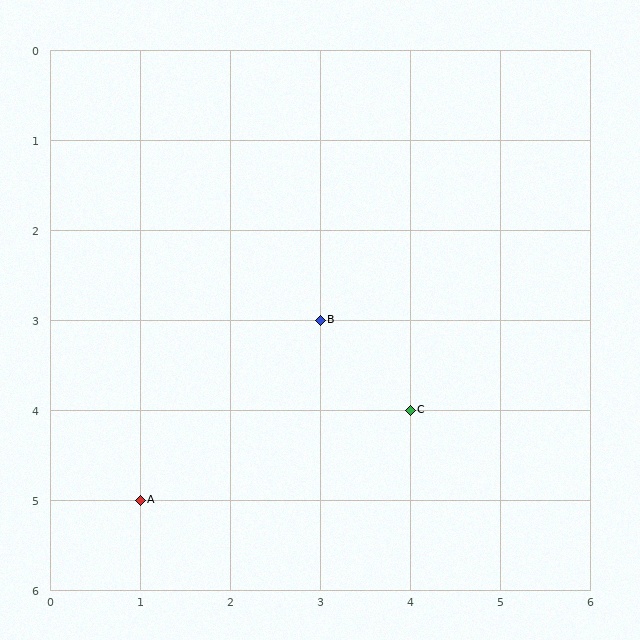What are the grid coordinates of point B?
Point B is at grid coordinates (3, 3).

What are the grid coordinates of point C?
Point C is at grid coordinates (4, 4).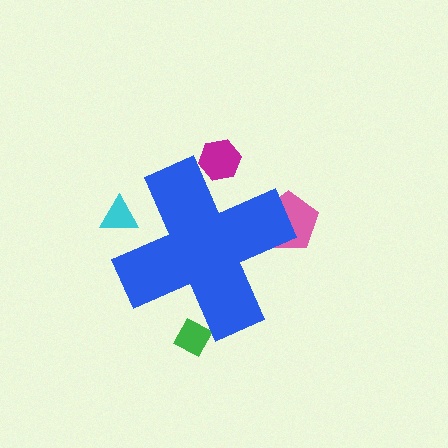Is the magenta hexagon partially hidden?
Yes, the magenta hexagon is partially hidden behind the blue cross.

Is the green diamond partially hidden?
Yes, the green diamond is partially hidden behind the blue cross.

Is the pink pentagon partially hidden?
Yes, the pink pentagon is partially hidden behind the blue cross.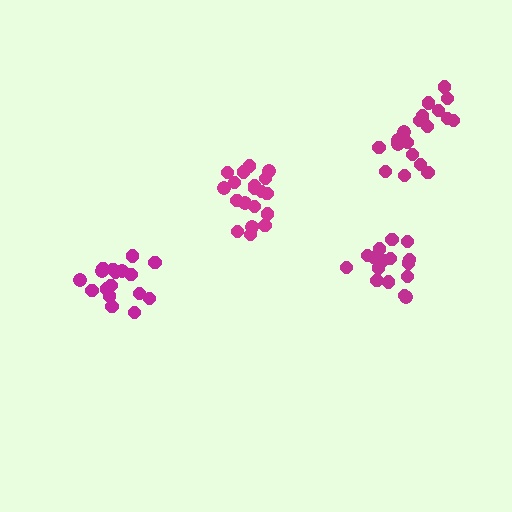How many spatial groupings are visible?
There are 4 spatial groupings.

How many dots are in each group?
Group 1: 19 dots, Group 2: 17 dots, Group 3: 20 dots, Group 4: 16 dots (72 total).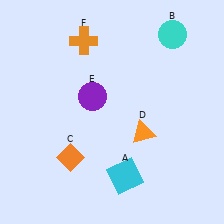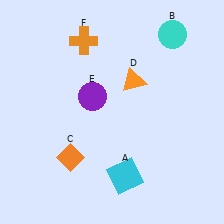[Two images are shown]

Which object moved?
The orange triangle (D) moved up.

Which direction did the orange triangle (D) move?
The orange triangle (D) moved up.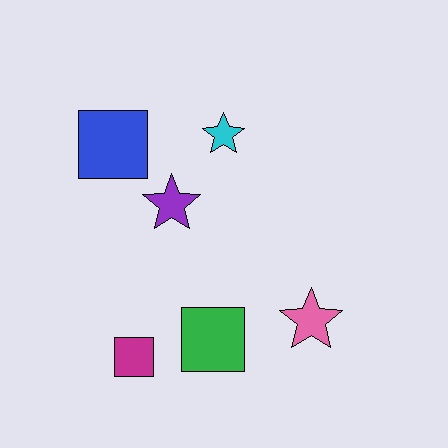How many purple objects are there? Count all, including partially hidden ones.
There is 1 purple object.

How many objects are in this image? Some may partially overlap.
There are 6 objects.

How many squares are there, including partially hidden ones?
There are 3 squares.